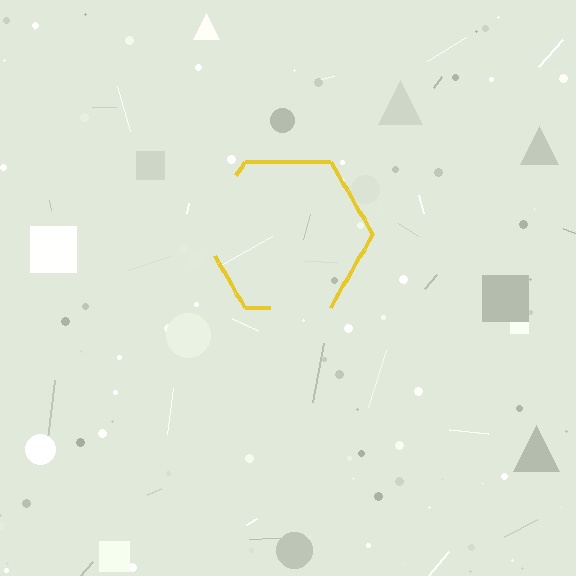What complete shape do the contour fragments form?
The contour fragments form a hexagon.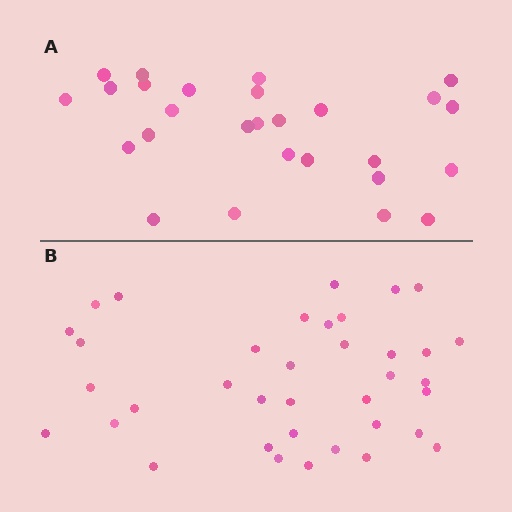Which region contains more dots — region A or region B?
Region B (the bottom region) has more dots.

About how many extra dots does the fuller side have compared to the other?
Region B has roughly 10 or so more dots than region A.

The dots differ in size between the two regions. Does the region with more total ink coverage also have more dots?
No. Region A has more total ink coverage because its dots are larger, but region B actually contains more individual dots. Total area can be misleading — the number of items is what matters here.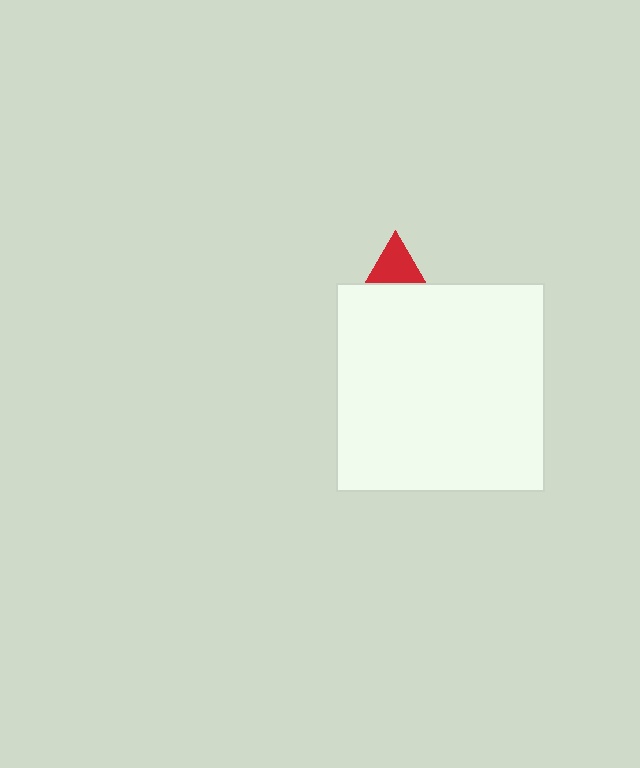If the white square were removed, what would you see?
You would see the complete red triangle.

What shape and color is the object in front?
The object in front is a white square.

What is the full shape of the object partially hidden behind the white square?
The partially hidden object is a red triangle.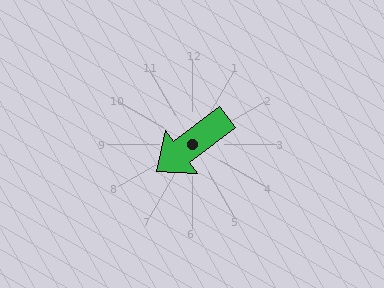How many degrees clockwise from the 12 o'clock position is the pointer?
Approximately 233 degrees.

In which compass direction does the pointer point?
Southwest.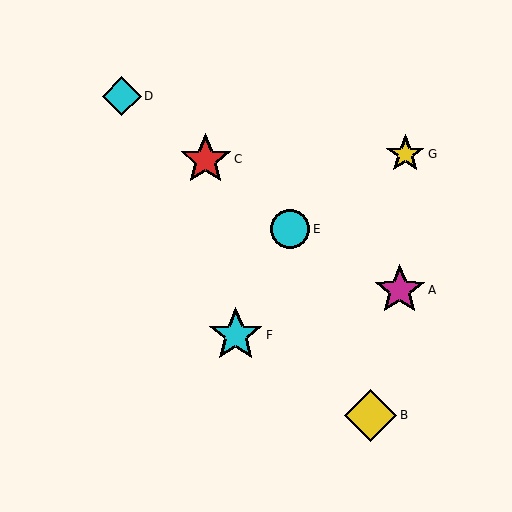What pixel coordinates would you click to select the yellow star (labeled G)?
Click at (405, 154) to select the yellow star G.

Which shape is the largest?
The cyan star (labeled F) is the largest.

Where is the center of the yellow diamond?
The center of the yellow diamond is at (371, 415).